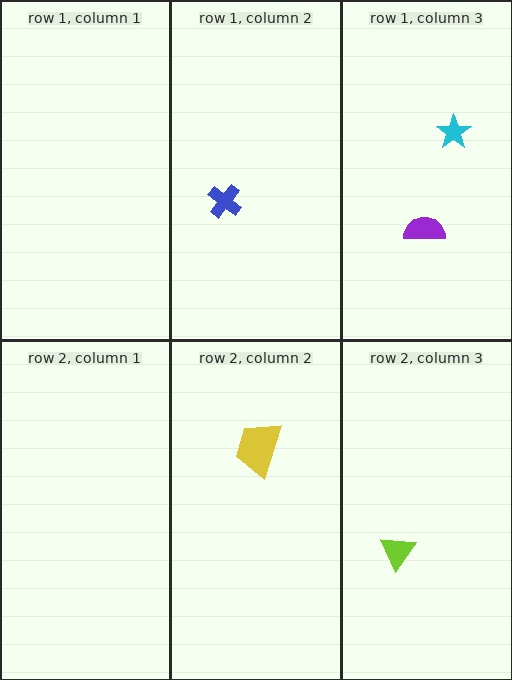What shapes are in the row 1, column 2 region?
The blue cross.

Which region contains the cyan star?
The row 1, column 3 region.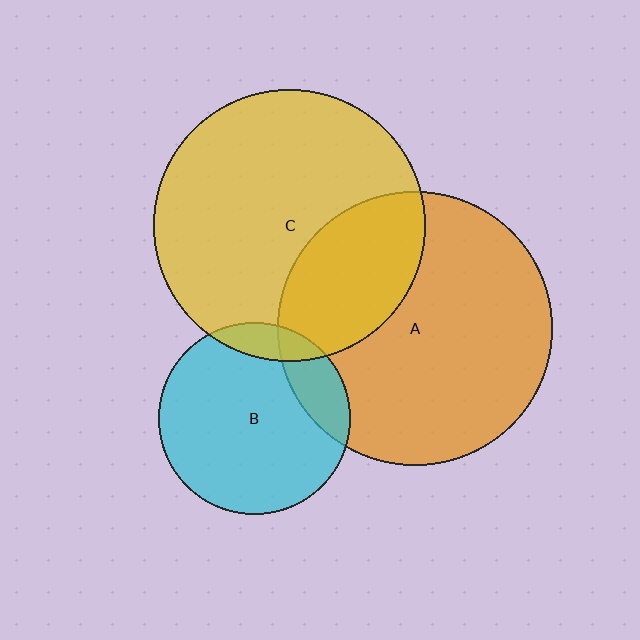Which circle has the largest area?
Circle A (orange).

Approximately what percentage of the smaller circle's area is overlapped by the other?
Approximately 10%.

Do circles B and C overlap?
Yes.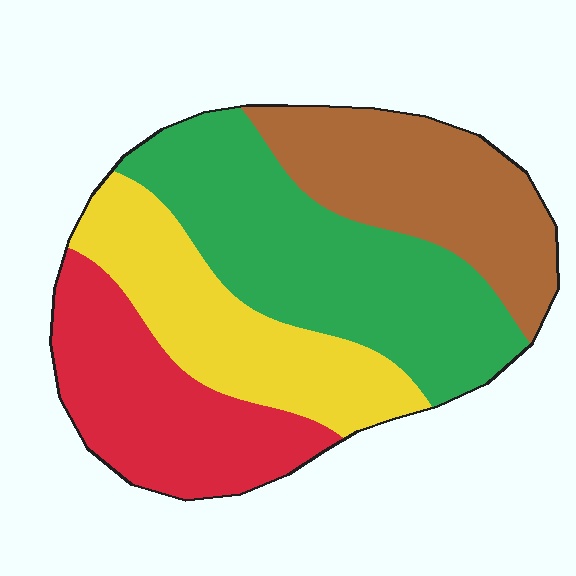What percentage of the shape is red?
Red covers about 20% of the shape.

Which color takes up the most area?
Green, at roughly 35%.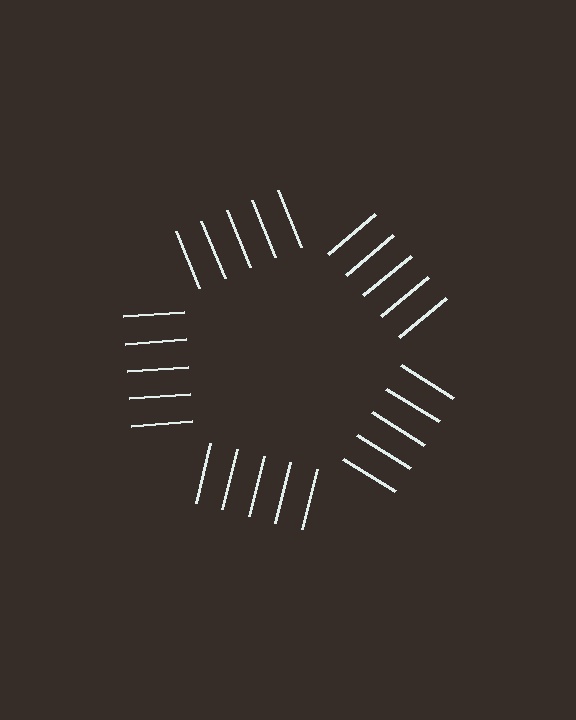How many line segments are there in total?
25 — 5 along each of the 5 edges.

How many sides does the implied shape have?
5 sides — the line-ends trace a pentagon.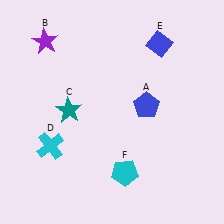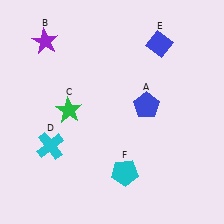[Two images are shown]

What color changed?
The star (C) changed from teal in Image 1 to green in Image 2.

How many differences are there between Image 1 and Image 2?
There is 1 difference between the two images.